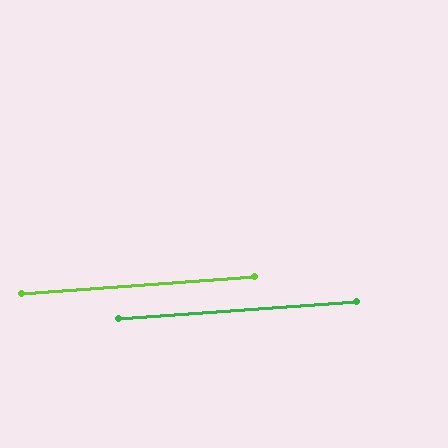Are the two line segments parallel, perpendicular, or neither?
Parallel — their directions differ by only 0.0°.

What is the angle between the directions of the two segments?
Approximately 0 degrees.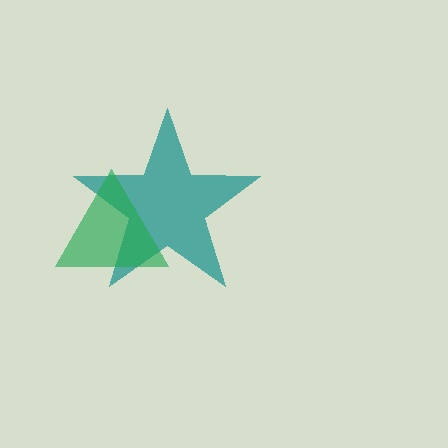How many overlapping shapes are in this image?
There are 2 overlapping shapes in the image.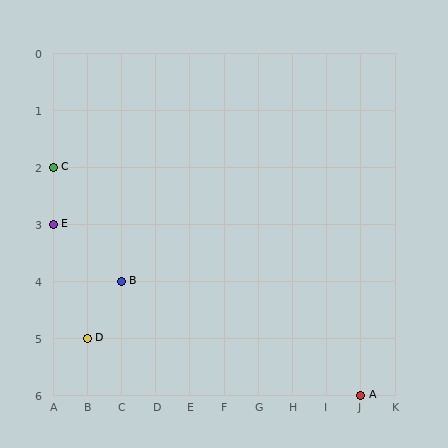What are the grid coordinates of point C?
Point C is at grid coordinates (A, 2).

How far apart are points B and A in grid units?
Points B and A are 7 columns and 2 rows apart (about 7.3 grid units diagonally).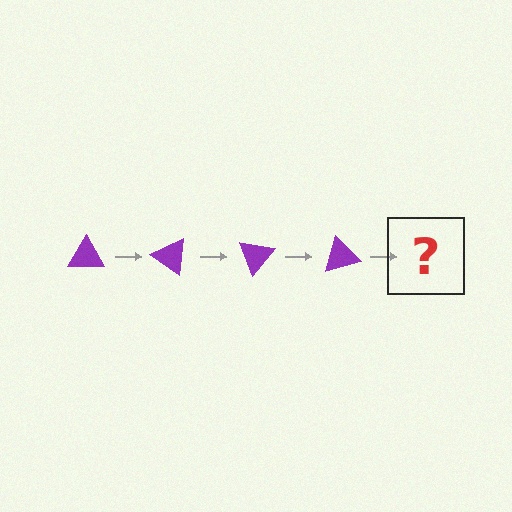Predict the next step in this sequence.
The next step is a purple triangle rotated 140 degrees.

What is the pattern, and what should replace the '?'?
The pattern is that the triangle rotates 35 degrees each step. The '?' should be a purple triangle rotated 140 degrees.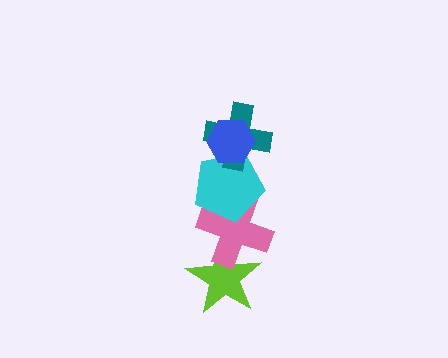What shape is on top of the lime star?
The pink cross is on top of the lime star.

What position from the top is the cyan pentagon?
The cyan pentagon is 3rd from the top.